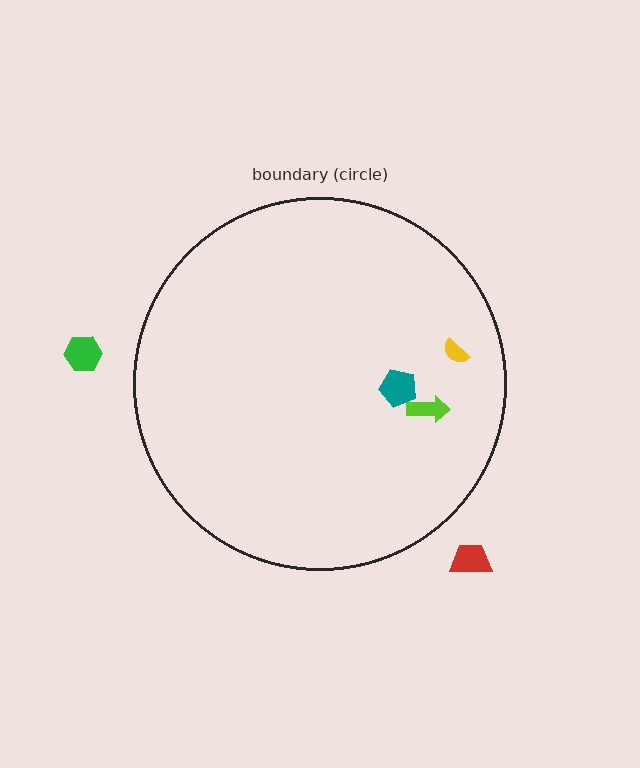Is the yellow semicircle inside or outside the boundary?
Inside.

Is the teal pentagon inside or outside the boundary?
Inside.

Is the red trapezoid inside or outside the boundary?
Outside.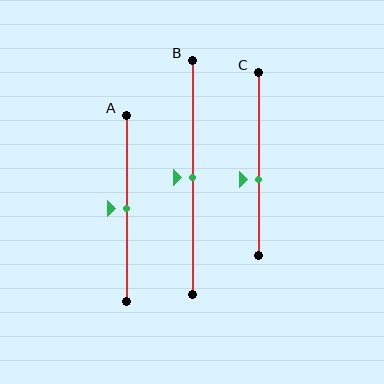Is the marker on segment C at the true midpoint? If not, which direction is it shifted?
No, the marker on segment C is shifted downward by about 9% of the segment length.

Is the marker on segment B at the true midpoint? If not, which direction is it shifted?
Yes, the marker on segment B is at the true midpoint.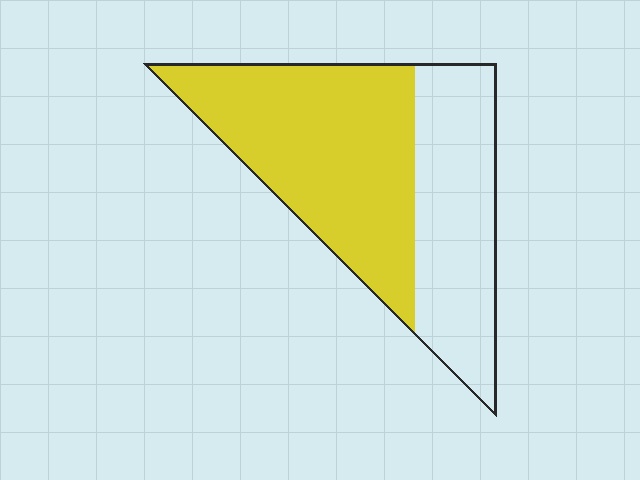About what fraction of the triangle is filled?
About three fifths (3/5).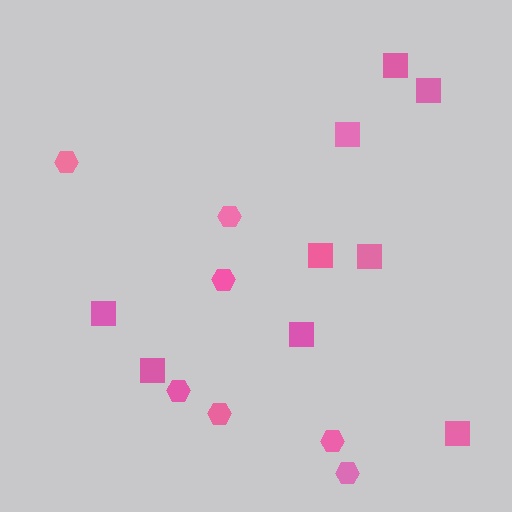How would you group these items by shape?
There are 2 groups: one group of squares (9) and one group of hexagons (7).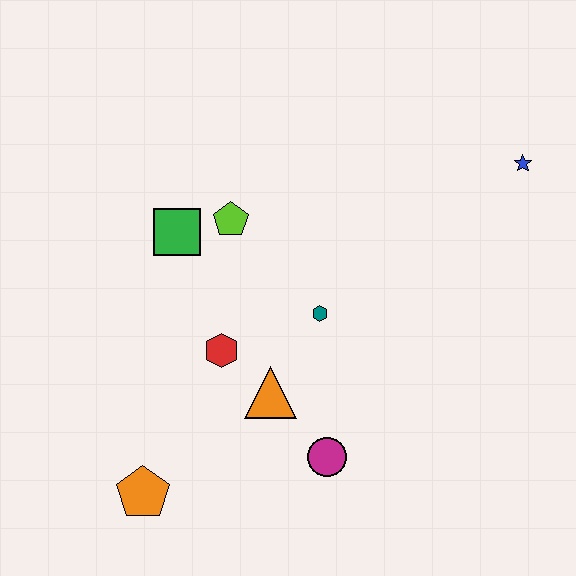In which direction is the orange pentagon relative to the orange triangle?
The orange pentagon is to the left of the orange triangle.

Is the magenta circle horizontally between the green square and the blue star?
Yes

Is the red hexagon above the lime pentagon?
No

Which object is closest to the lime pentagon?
The green square is closest to the lime pentagon.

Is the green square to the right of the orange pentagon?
Yes